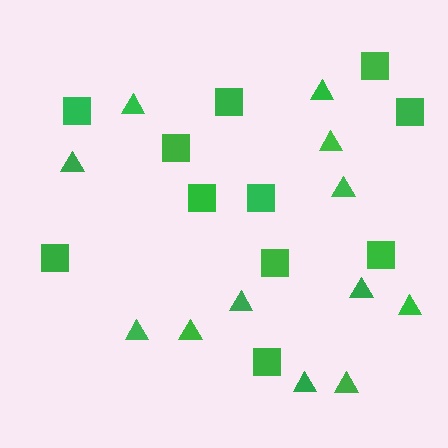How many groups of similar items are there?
There are 2 groups: one group of triangles (12) and one group of squares (11).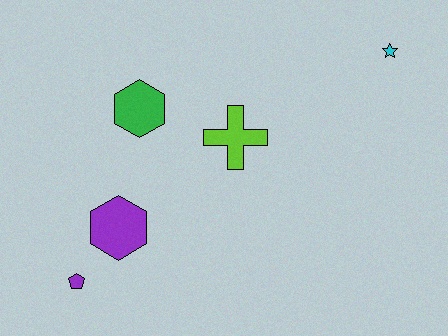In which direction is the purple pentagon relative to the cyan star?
The purple pentagon is to the left of the cyan star.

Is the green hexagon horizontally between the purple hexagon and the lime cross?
Yes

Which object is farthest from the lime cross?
The purple pentagon is farthest from the lime cross.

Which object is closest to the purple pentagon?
The purple hexagon is closest to the purple pentagon.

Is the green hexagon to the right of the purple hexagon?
Yes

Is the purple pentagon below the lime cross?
Yes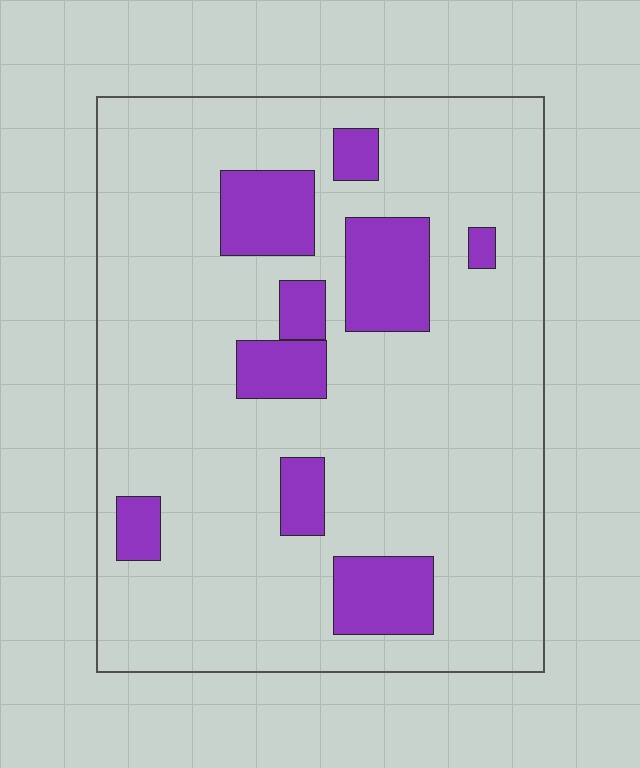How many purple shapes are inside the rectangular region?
9.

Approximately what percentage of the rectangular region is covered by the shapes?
Approximately 15%.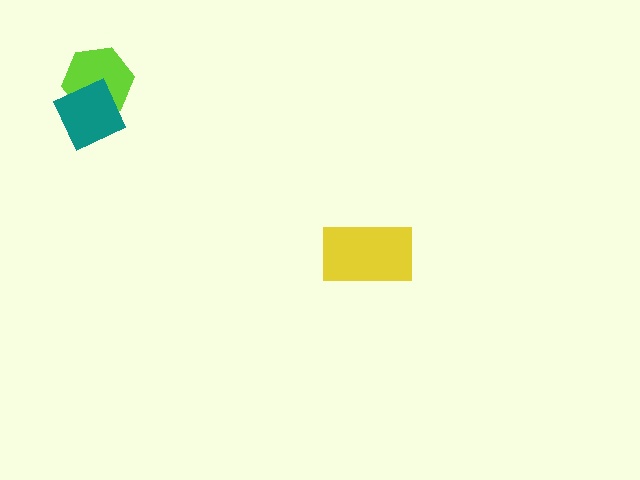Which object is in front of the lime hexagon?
The teal diamond is in front of the lime hexagon.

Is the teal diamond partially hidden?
No, no other shape covers it.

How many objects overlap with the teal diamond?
1 object overlaps with the teal diamond.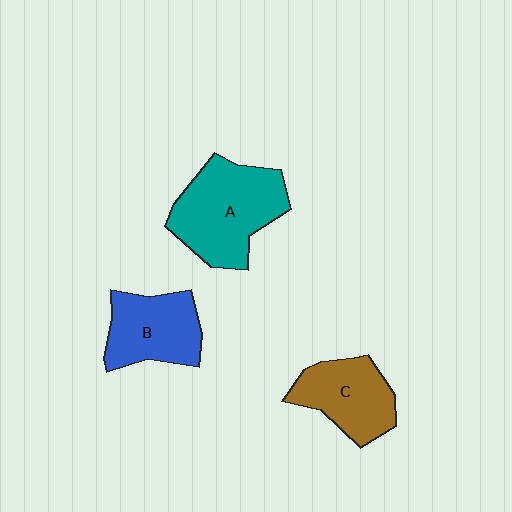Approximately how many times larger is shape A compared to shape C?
Approximately 1.4 times.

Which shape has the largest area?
Shape A (teal).